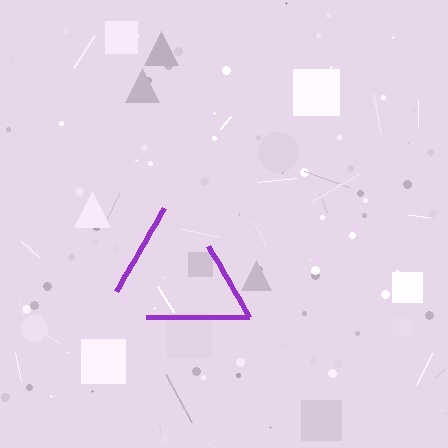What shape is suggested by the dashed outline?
The dashed outline suggests a triangle.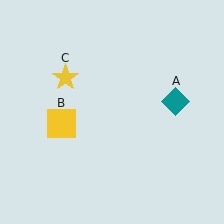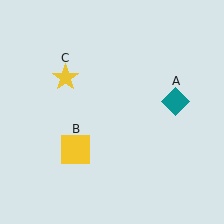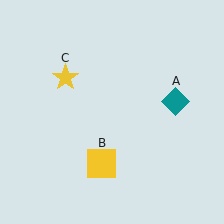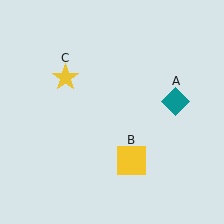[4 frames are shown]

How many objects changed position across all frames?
1 object changed position: yellow square (object B).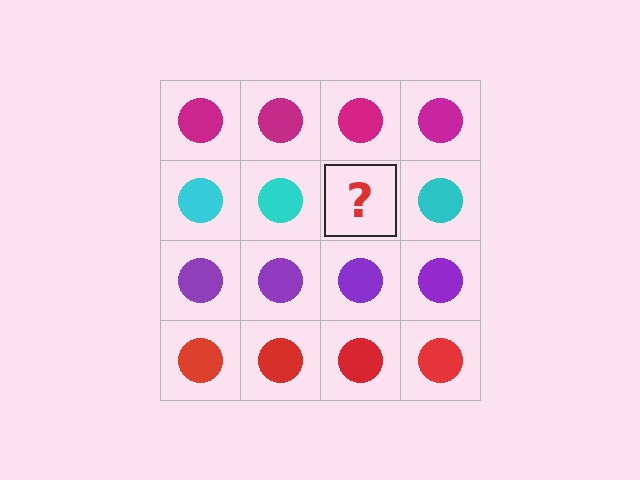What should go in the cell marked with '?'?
The missing cell should contain a cyan circle.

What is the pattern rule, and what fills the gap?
The rule is that each row has a consistent color. The gap should be filled with a cyan circle.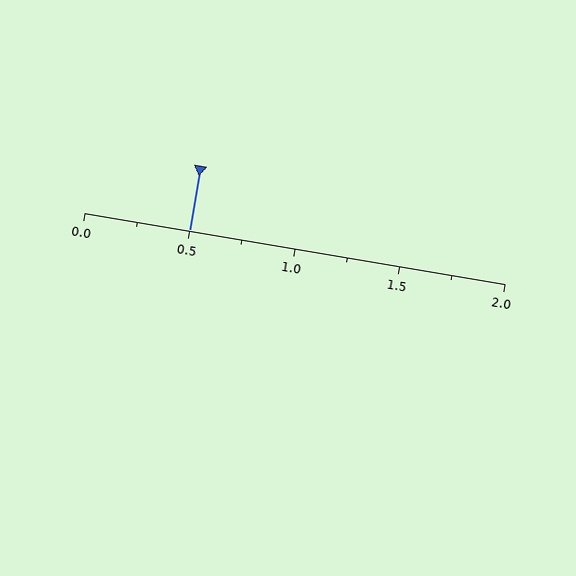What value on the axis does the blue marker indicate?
The marker indicates approximately 0.5.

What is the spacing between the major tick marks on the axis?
The major ticks are spaced 0.5 apart.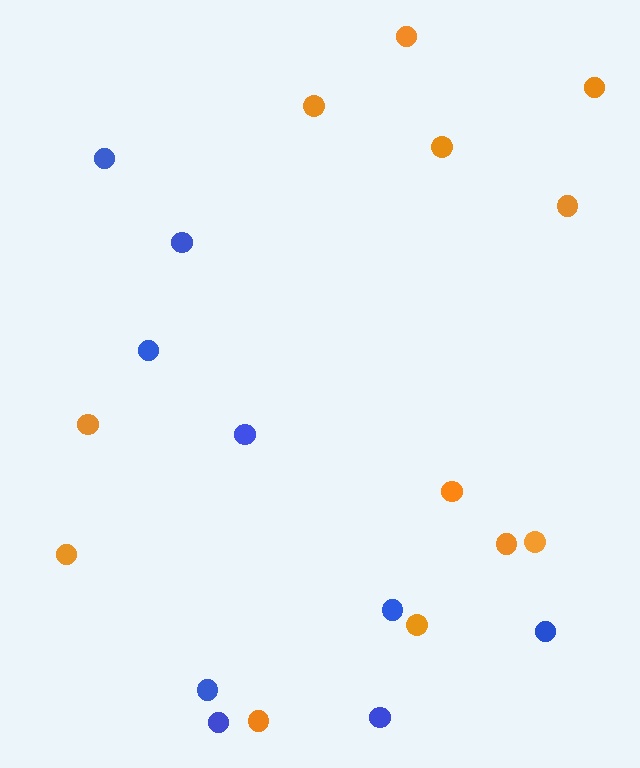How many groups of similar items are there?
There are 2 groups: one group of orange circles (12) and one group of blue circles (9).